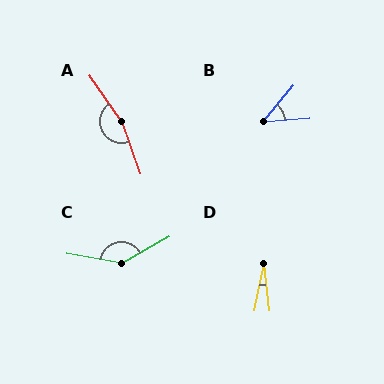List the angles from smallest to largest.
D (18°), B (45°), C (141°), A (164°).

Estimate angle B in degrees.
Approximately 45 degrees.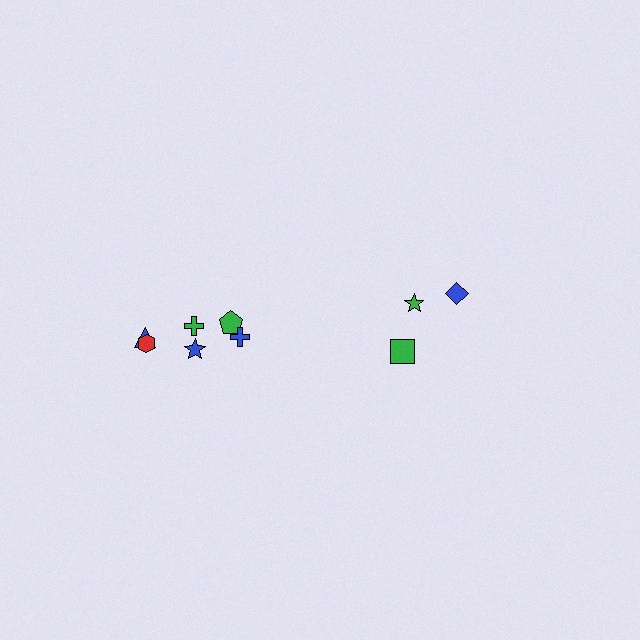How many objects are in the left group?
There are 6 objects.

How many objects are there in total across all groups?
There are 9 objects.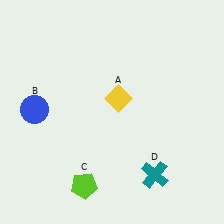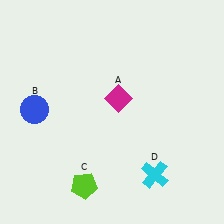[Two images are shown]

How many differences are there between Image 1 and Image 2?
There are 2 differences between the two images.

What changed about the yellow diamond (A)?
In Image 1, A is yellow. In Image 2, it changed to magenta.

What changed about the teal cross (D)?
In Image 1, D is teal. In Image 2, it changed to cyan.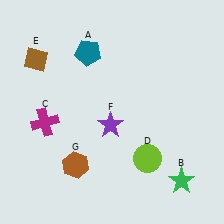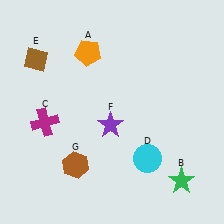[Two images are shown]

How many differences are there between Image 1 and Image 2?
There are 2 differences between the two images.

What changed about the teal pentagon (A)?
In Image 1, A is teal. In Image 2, it changed to orange.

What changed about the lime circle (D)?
In Image 1, D is lime. In Image 2, it changed to cyan.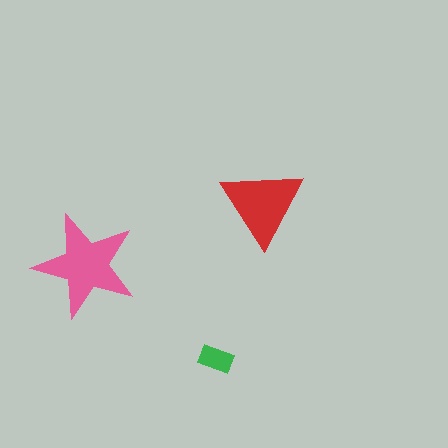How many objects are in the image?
There are 3 objects in the image.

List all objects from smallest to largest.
The green rectangle, the red triangle, the pink star.